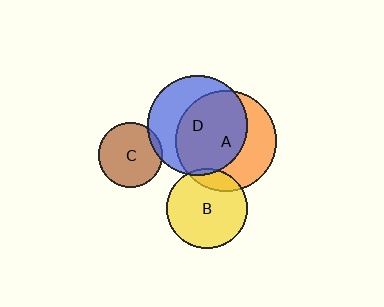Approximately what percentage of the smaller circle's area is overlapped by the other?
Approximately 60%.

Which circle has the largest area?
Circle A (orange).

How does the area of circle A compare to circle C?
Approximately 2.5 times.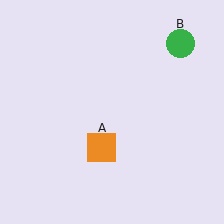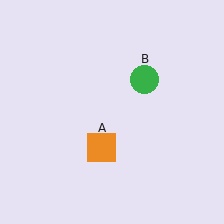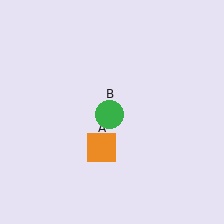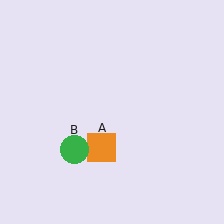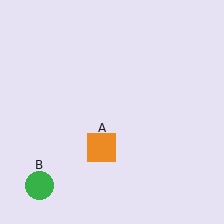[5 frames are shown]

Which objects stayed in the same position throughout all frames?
Orange square (object A) remained stationary.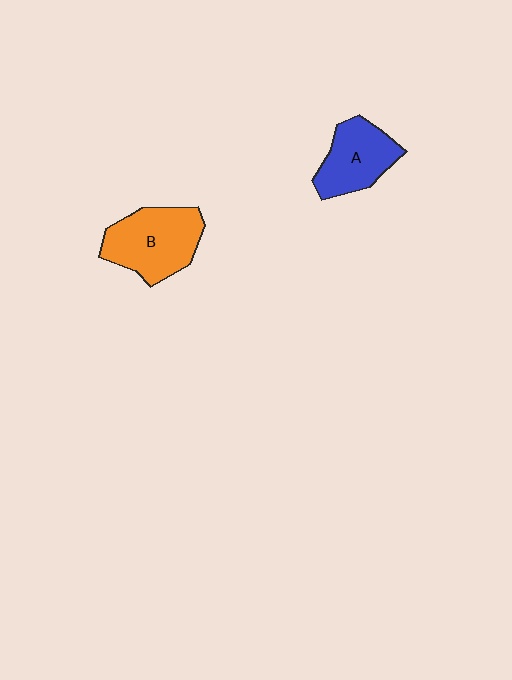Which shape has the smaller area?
Shape A (blue).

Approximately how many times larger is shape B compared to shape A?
Approximately 1.3 times.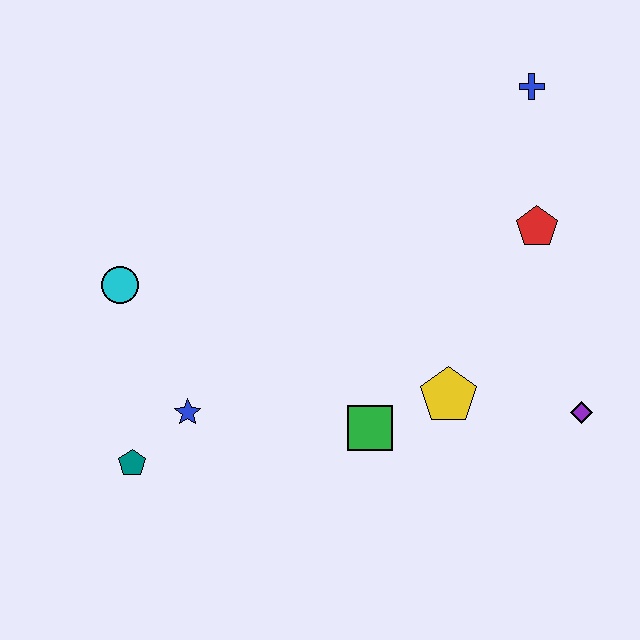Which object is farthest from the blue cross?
The teal pentagon is farthest from the blue cross.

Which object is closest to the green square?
The yellow pentagon is closest to the green square.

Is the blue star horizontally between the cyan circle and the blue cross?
Yes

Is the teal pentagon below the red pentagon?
Yes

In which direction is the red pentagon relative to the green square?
The red pentagon is above the green square.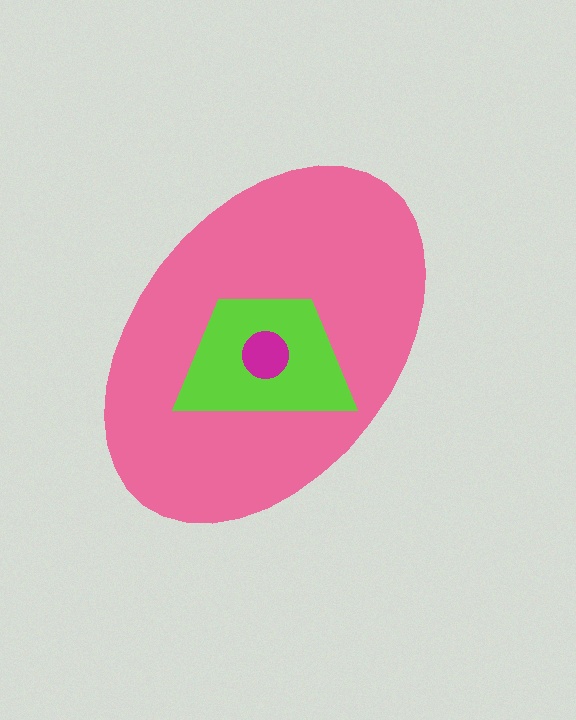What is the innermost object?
The magenta circle.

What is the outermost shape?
The pink ellipse.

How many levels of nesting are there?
3.